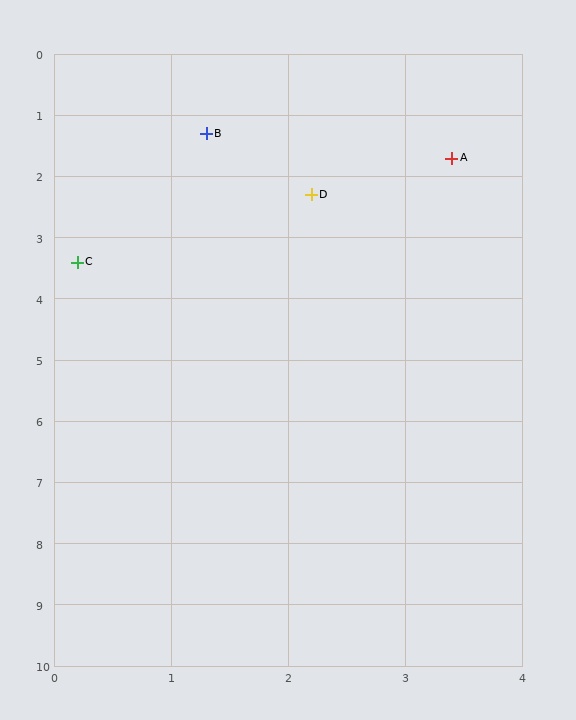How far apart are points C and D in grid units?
Points C and D are about 2.3 grid units apart.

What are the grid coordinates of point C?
Point C is at approximately (0.2, 3.4).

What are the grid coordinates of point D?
Point D is at approximately (2.2, 2.3).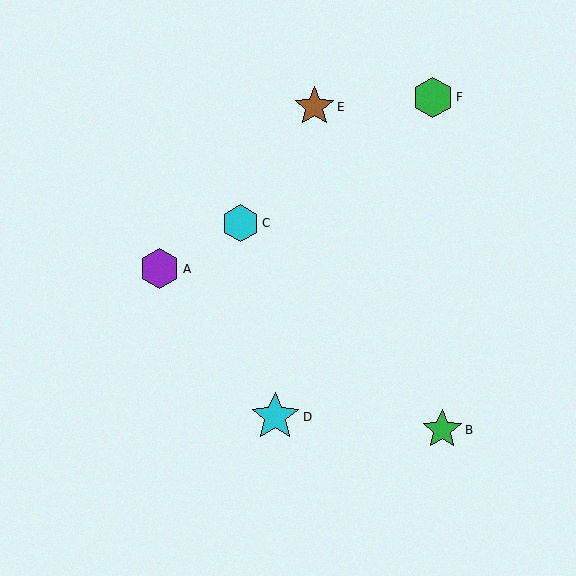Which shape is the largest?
The cyan star (labeled D) is the largest.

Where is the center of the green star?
The center of the green star is at (442, 430).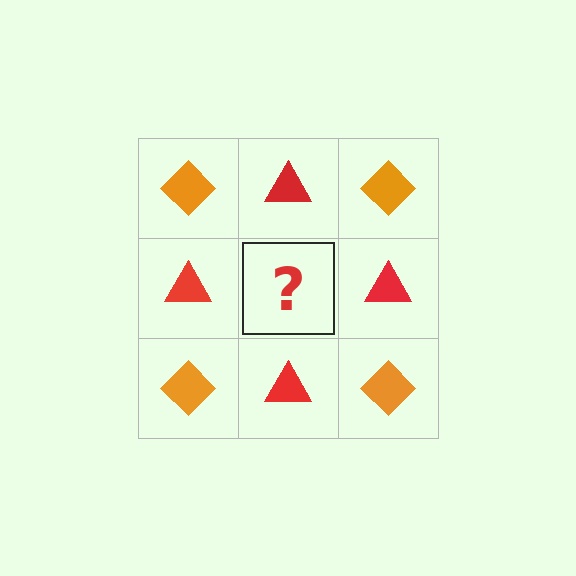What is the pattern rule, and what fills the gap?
The rule is that it alternates orange diamond and red triangle in a checkerboard pattern. The gap should be filled with an orange diamond.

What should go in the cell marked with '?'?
The missing cell should contain an orange diamond.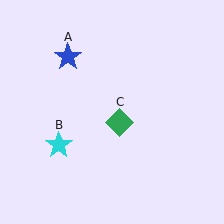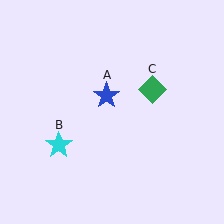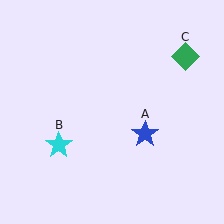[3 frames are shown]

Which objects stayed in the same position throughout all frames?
Cyan star (object B) remained stationary.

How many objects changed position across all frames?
2 objects changed position: blue star (object A), green diamond (object C).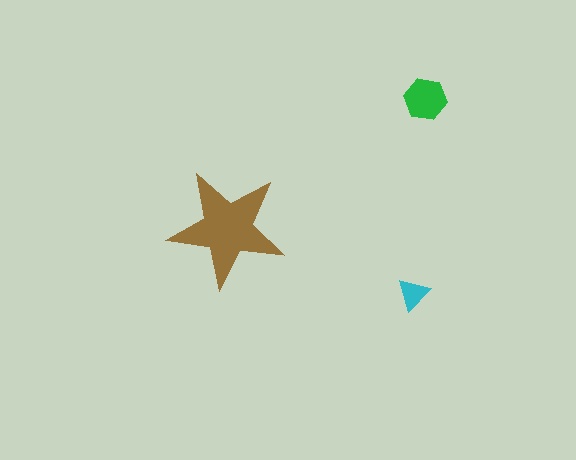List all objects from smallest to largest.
The cyan triangle, the green hexagon, the brown star.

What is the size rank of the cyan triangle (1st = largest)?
3rd.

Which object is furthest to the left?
The brown star is leftmost.